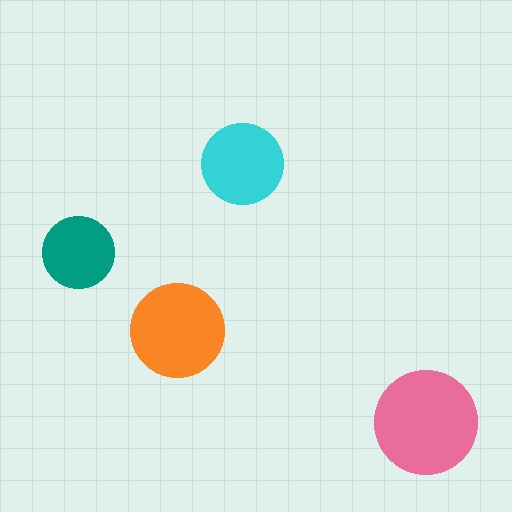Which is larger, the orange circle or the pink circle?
The pink one.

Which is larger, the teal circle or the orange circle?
The orange one.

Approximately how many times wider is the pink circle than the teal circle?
About 1.5 times wider.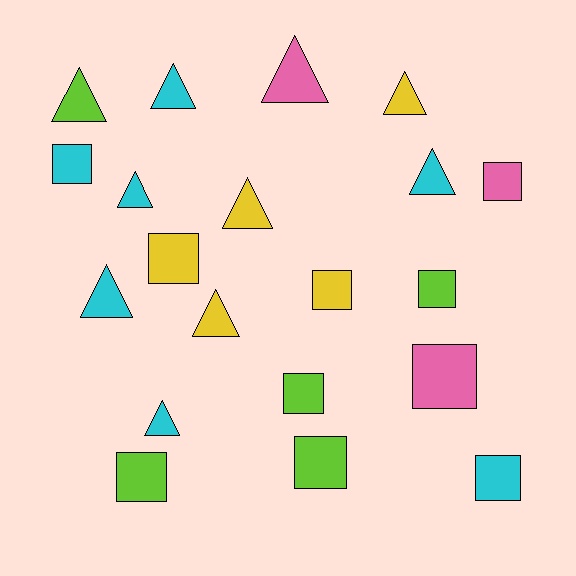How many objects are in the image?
There are 20 objects.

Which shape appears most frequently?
Triangle, with 10 objects.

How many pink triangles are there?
There is 1 pink triangle.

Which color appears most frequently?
Cyan, with 7 objects.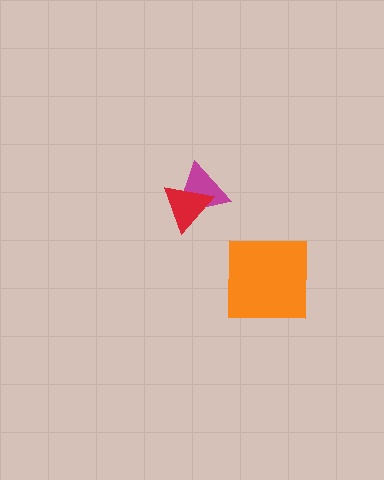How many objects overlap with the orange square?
0 objects overlap with the orange square.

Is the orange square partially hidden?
No, no other shape covers it.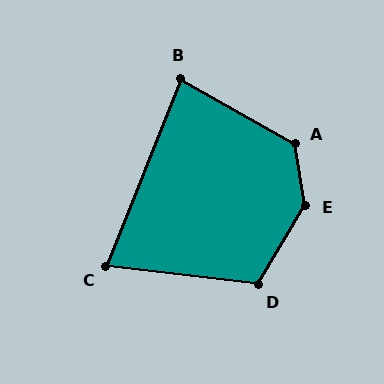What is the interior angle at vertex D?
Approximately 114 degrees (obtuse).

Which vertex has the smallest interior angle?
C, at approximately 75 degrees.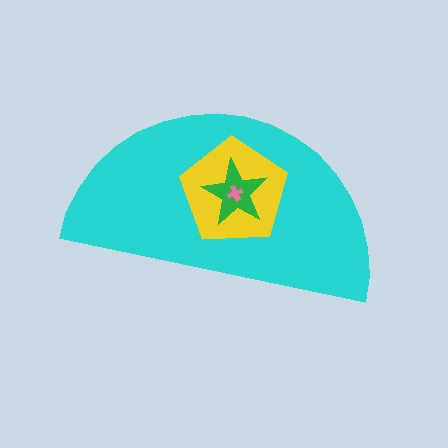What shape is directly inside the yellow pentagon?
The green star.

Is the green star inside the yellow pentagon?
Yes.